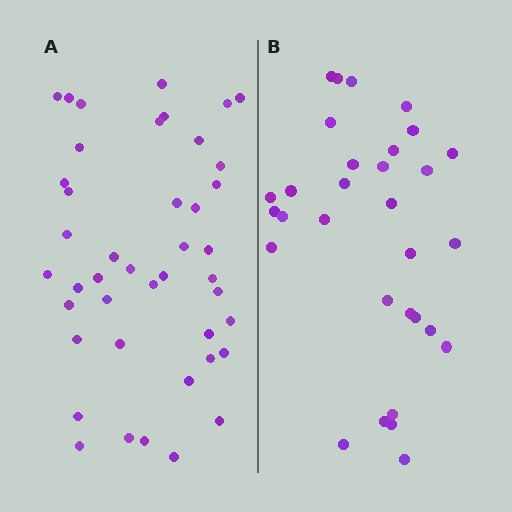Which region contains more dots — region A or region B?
Region A (the left region) has more dots.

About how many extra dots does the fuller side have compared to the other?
Region A has roughly 12 or so more dots than region B.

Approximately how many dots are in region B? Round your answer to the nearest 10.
About 30 dots. (The exact count is 31, which rounds to 30.)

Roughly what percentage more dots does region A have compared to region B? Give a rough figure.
About 40% more.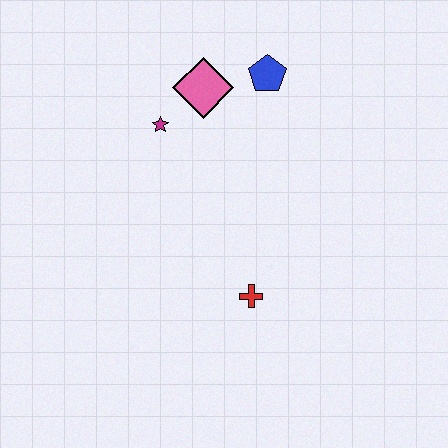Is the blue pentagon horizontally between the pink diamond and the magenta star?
No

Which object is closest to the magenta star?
The pink diamond is closest to the magenta star.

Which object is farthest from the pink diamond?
The red cross is farthest from the pink diamond.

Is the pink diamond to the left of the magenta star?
No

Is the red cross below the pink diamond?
Yes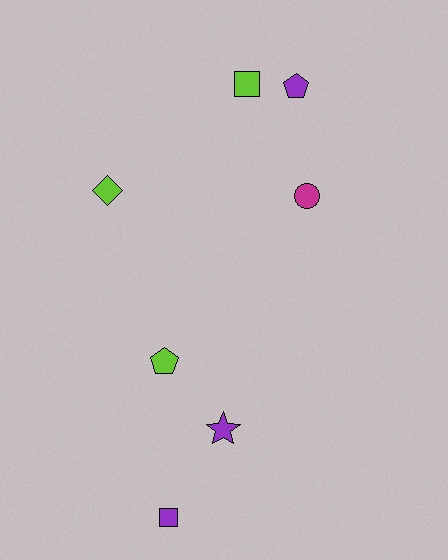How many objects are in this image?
There are 7 objects.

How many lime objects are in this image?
There are 3 lime objects.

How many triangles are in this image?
There are no triangles.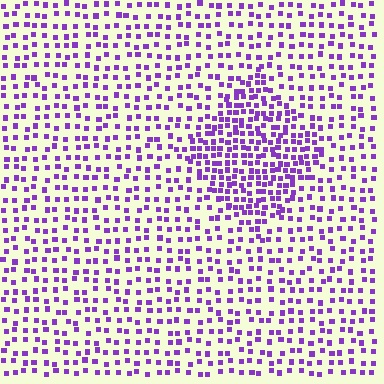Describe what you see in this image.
The image contains small purple elements arranged at two different densities. A diamond-shaped region is visible where the elements are more densely packed than the surrounding area.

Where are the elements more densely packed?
The elements are more densely packed inside the diamond boundary.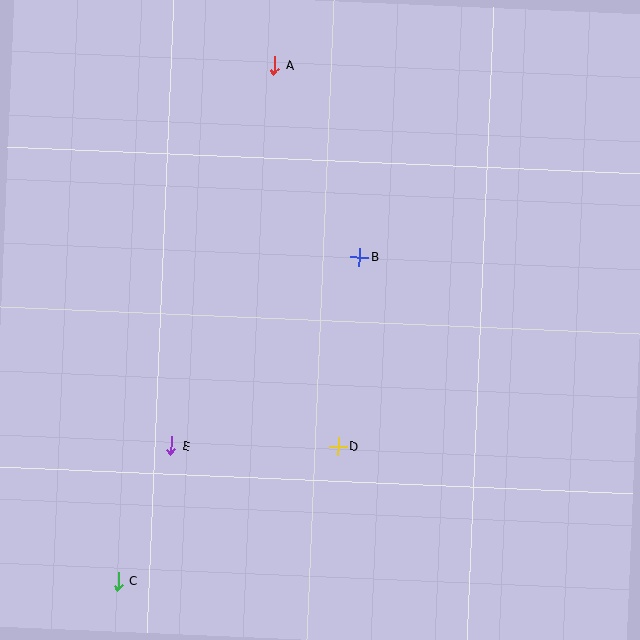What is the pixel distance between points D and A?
The distance between D and A is 386 pixels.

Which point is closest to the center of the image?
Point B at (360, 257) is closest to the center.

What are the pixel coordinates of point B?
Point B is at (360, 257).